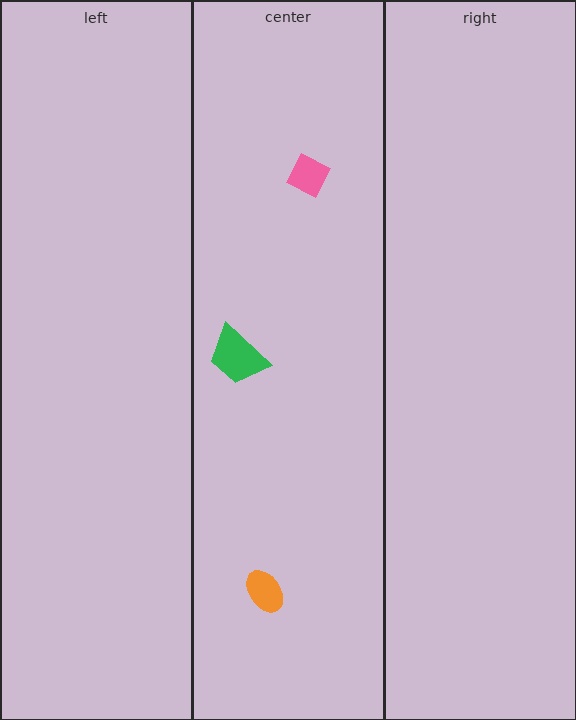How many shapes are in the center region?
3.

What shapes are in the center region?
The orange ellipse, the pink diamond, the green trapezoid.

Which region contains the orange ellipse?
The center region.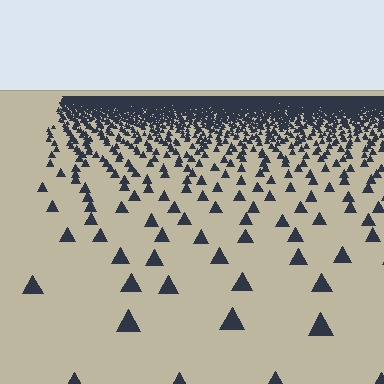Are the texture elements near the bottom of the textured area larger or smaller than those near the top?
Larger. Near the bottom, elements are closer to the viewer and appear at a bigger on-screen size.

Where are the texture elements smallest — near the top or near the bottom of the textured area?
Near the top.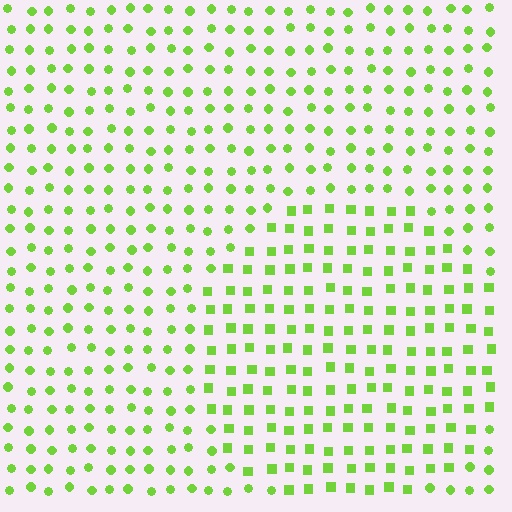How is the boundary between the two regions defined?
The boundary is defined by a change in element shape: squares inside vs. circles outside. All elements share the same color and spacing.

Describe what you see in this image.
The image is filled with small lime elements arranged in a uniform grid. A circle-shaped region contains squares, while the surrounding area contains circles. The boundary is defined purely by the change in element shape.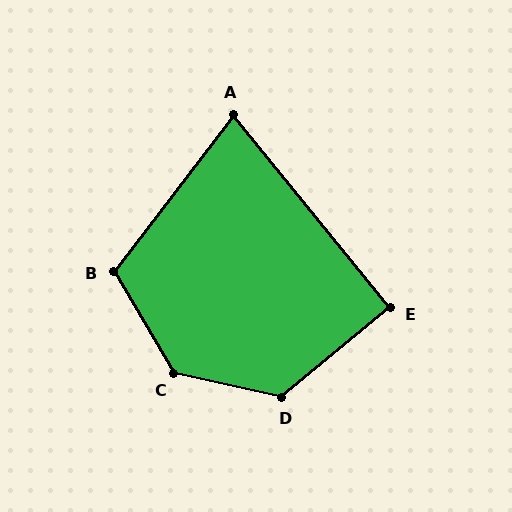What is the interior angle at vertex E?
Approximately 90 degrees (approximately right).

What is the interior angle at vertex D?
Approximately 128 degrees (obtuse).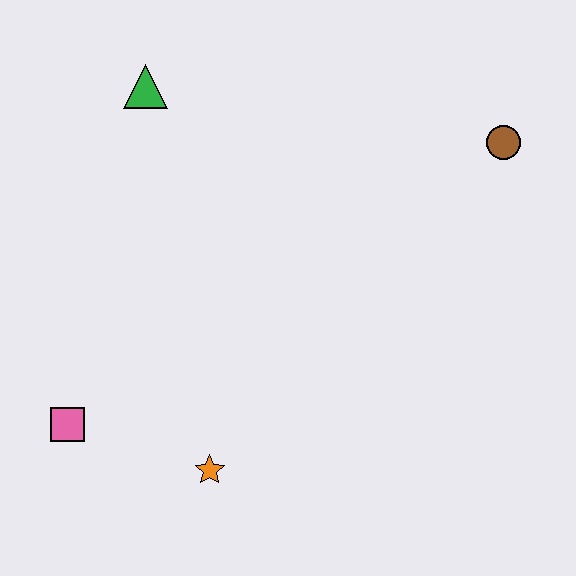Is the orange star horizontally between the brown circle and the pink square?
Yes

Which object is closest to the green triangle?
The pink square is closest to the green triangle.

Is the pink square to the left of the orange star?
Yes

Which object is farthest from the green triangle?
The orange star is farthest from the green triangle.